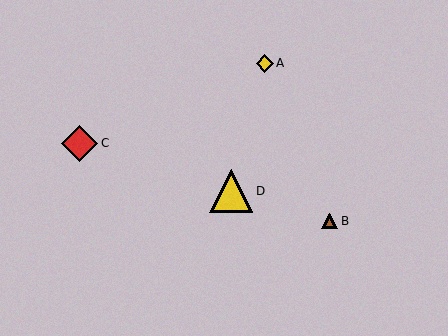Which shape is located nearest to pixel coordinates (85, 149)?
The red diamond (labeled C) at (79, 143) is nearest to that location.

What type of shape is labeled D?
Shape D is a yellow triangle.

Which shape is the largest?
The yellow triangle (labeled D) is the largest.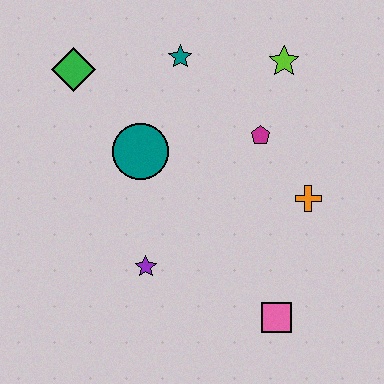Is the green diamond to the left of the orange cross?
Yes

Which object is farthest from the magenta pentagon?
The green diamond is farthest from the magenta pentagon.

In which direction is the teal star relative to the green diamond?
The teal star is to the right of the green diamond.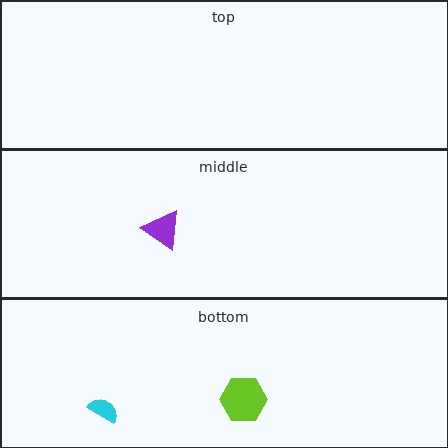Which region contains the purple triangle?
The middle region.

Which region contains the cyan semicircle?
The bottom region.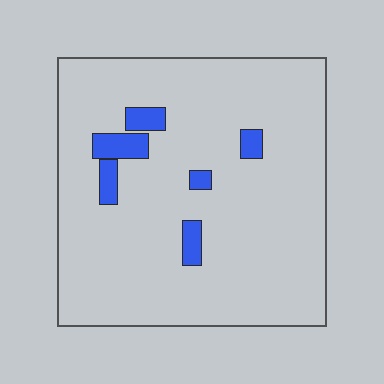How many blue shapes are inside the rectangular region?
6.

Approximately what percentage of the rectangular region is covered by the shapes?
Approximately 5%.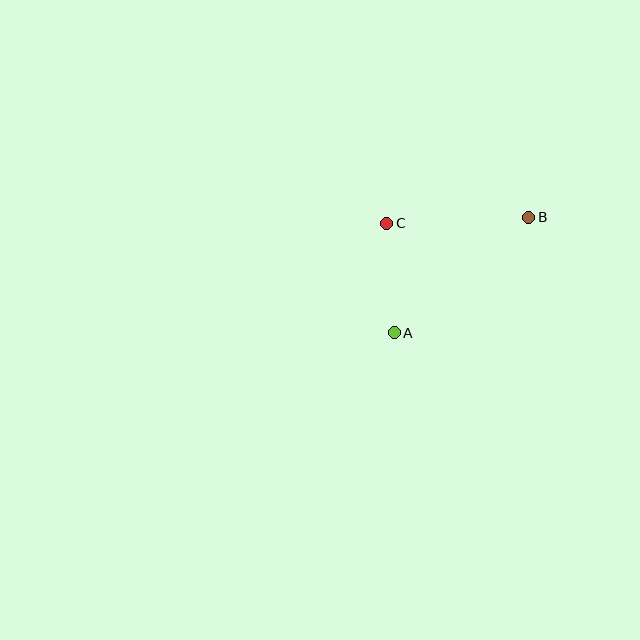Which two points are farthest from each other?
Points A and B are farthest from each other.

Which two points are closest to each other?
Points A and C are closest to each other.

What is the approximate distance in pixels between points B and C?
The distance between B and C is approximately 142 pixels.